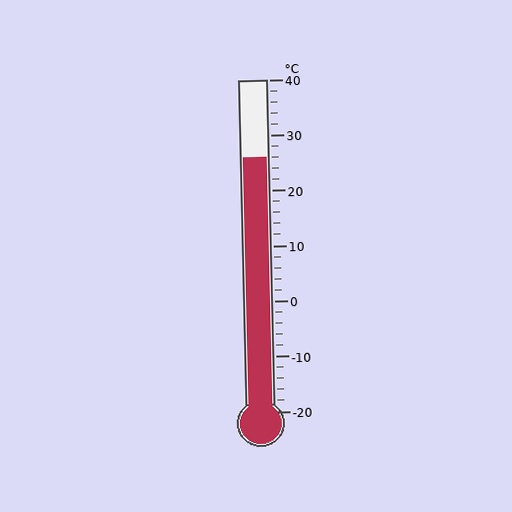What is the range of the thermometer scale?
The thermometer scale ranges from -20°C to 40°C.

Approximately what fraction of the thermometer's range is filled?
The thermometer is filled to approximately 75% of its range.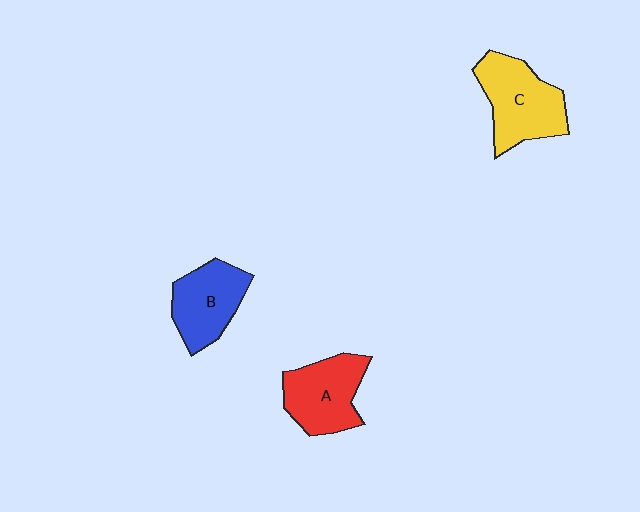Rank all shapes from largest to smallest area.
From largest to smallest: C (yellow), A (red), B (blue).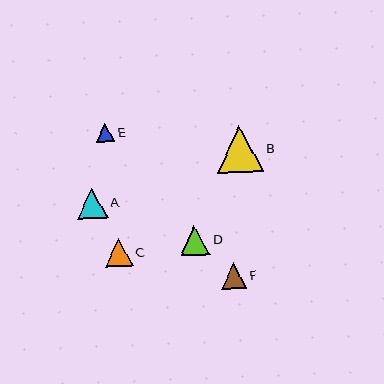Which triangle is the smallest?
Triangle E is the smallest with a size of approximately 18 pixels.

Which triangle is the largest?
Triangle B is the largest with a size of approximately 46 pixels.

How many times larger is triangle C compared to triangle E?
Triangle C is approximately 1.5 times the size of triangle E.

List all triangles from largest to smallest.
From largest to smallest: B, A, D, C, F, E.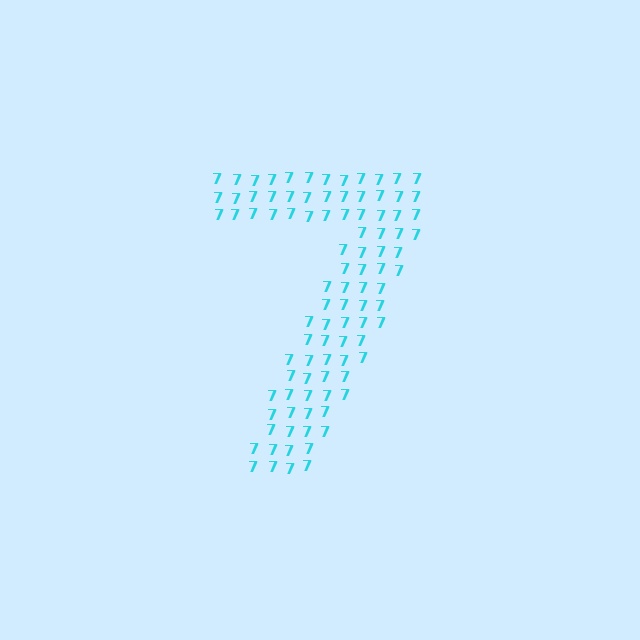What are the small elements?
The small elements are digit 7's.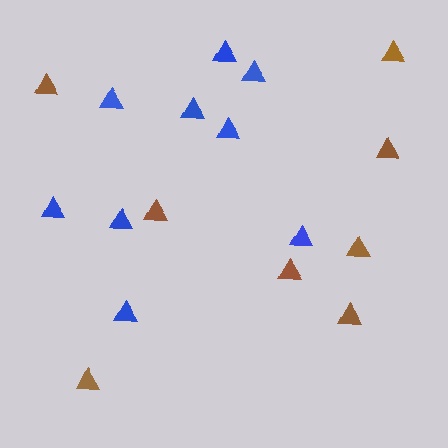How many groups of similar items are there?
There are 2 groups: one group of blue triangles (9) and one group of brown triangles (8).